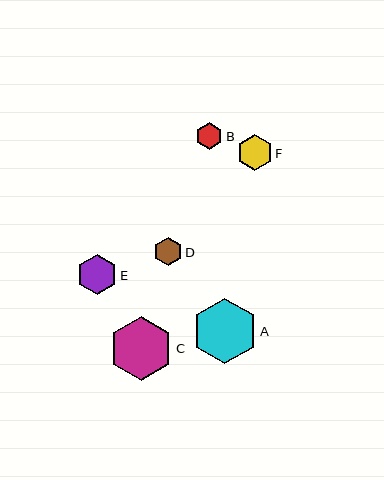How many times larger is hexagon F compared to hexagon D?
Hexagon F is approximately 1.3 times the size of hexagon D.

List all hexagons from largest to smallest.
From largest to smallest: A, C, E, F, D, B.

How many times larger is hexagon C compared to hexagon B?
Hexagon C is approximately 2.4 times the size of hexagon B.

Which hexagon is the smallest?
Hexagon B is the smallest with a size of approximately 27 pixels.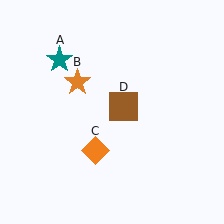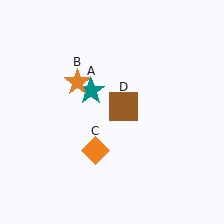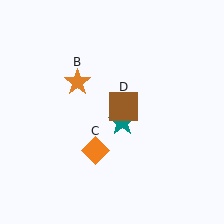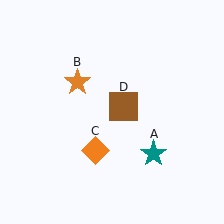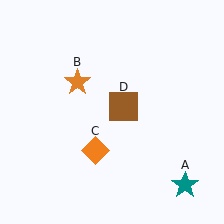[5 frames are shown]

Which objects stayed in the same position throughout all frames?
Orange star (object B) and orange diamond (object C) and brown square (object D) remained stationary.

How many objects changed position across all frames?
1 object changed position: teal star (object A).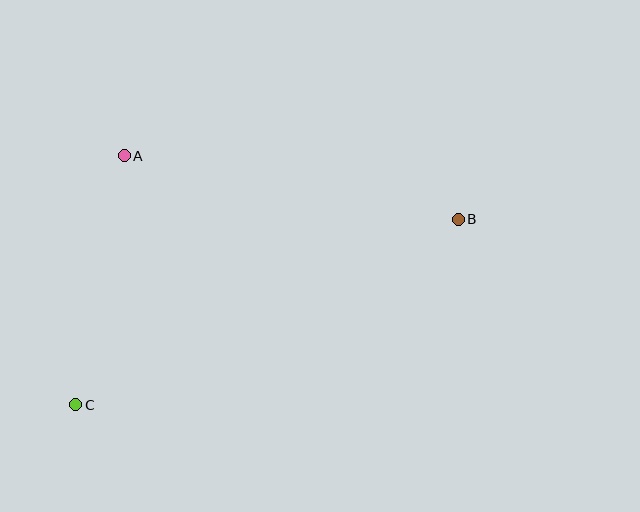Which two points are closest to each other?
Points A and C are closest to each other.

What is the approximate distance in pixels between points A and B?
The distance between A and B is approximately 340 pixels.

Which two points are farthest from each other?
Points B and C are farthest from each other.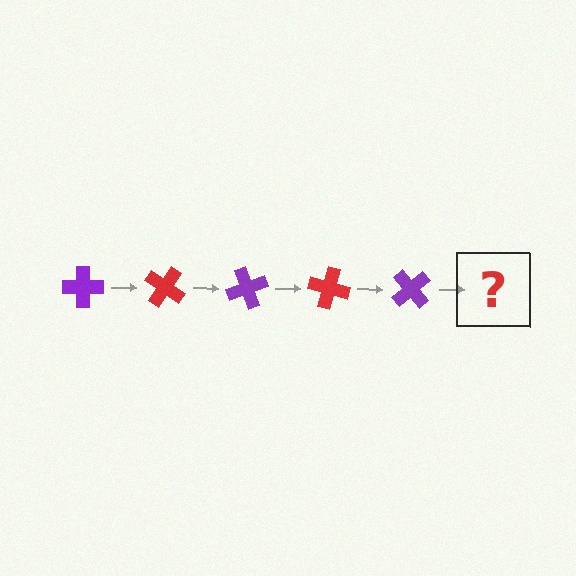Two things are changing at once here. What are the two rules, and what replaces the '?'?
The two rules are that it rotates 35 degrees each step and the color cycles through purple and red. The '?' should be a red cross, rotated 175 degrees from the start.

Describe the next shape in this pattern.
It should be a red cross, rotated 175 degrees from the start.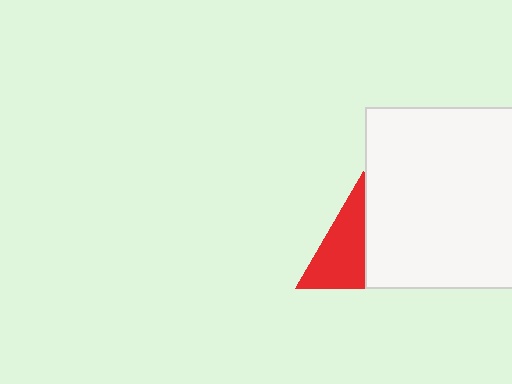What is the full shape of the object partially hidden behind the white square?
The partially hidden object is a red triangle.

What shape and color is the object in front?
The object in front is a white square.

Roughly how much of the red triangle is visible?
About half of it is visible (roughly 53%).